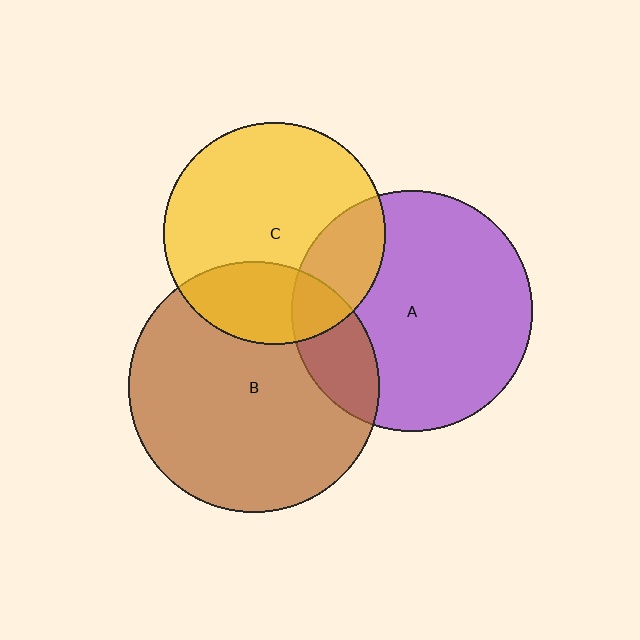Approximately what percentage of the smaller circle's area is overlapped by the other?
Approximately 25%.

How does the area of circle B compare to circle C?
Approximately 1.3 times.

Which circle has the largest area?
Circle B (brown).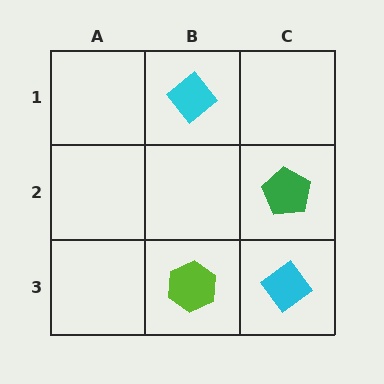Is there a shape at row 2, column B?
No, that cell is empty.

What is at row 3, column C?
A cyan diamond.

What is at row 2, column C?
A green pentagon.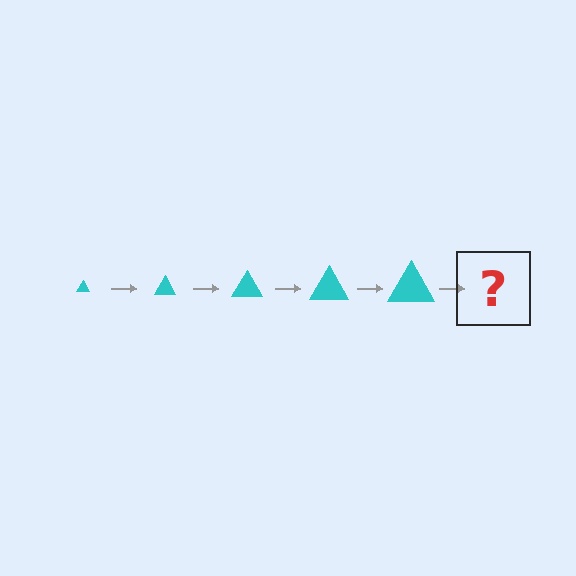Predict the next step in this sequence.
The next step is a cyan triangle, larger than the previous one.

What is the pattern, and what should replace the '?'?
The pattern is that the triangle gets progressively larger each step. The '?' should be a cyan triangle, larger than the previous one.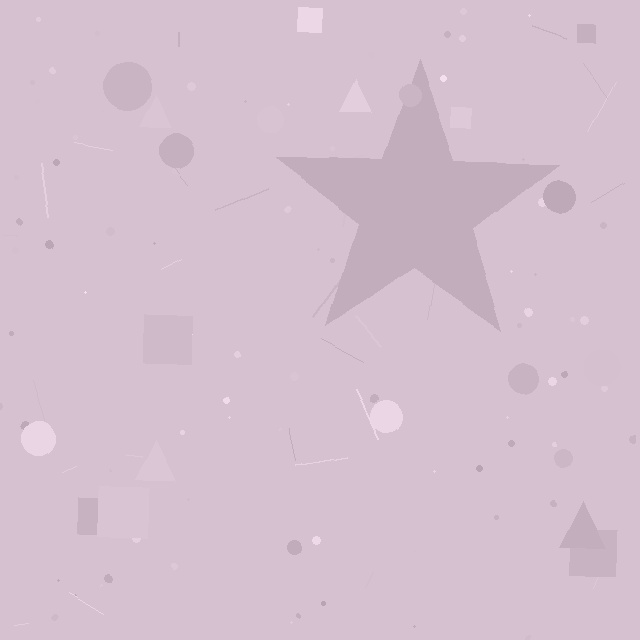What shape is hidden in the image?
A star is hidden in the image.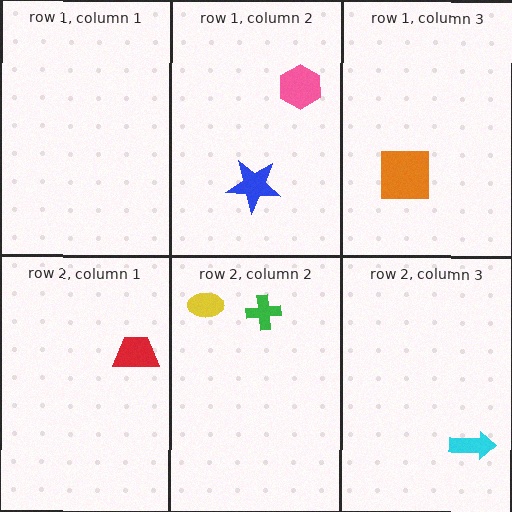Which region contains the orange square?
The row 1, column 3 region.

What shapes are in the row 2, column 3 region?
The cyan arrow.